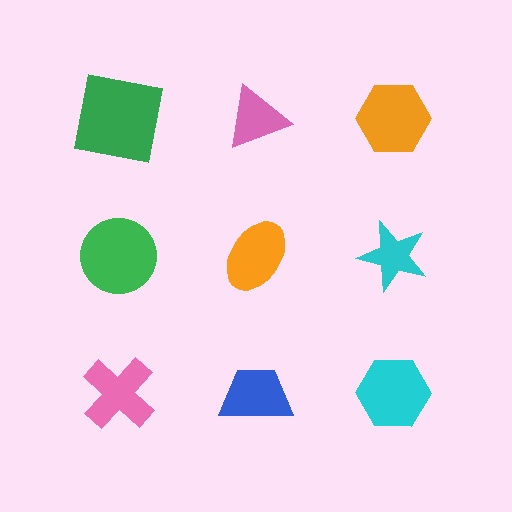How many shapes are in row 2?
3 shapes.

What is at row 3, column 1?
A pink cross.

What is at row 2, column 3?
A cyan star.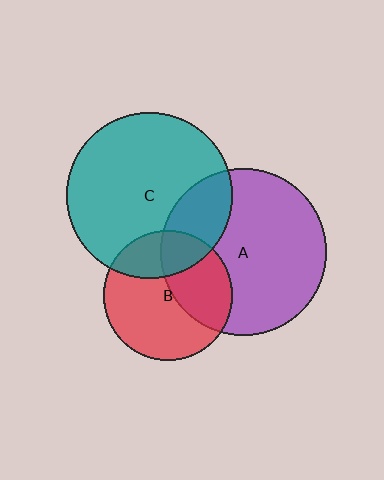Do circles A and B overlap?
Yes.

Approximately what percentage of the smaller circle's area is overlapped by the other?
Approximately 40%.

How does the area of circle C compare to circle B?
Approximately 1.6 times.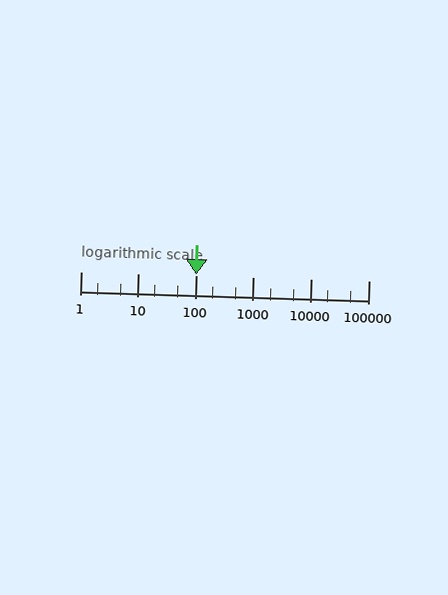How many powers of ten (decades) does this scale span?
The scale spans 5 decades, from 1 to 100000.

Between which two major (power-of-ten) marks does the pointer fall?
The pointer is between 100 and 1000.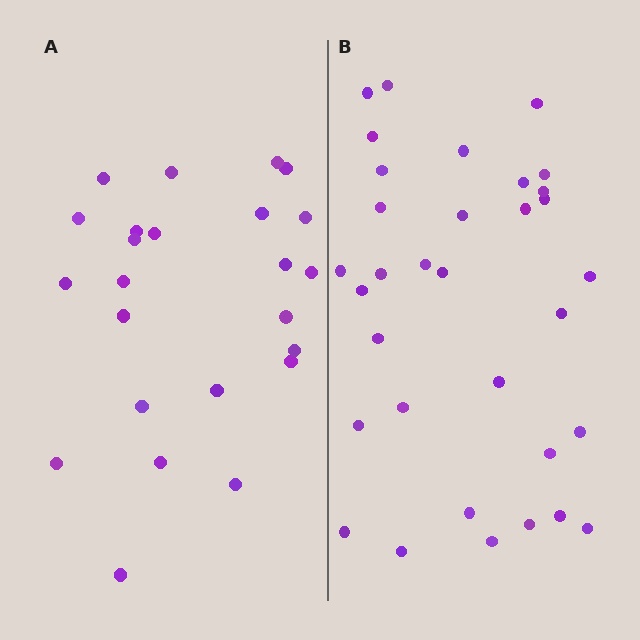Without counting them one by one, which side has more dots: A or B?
Region B (the right region) has more dots.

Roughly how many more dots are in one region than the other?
Region B has roughly 8 or so more dots than region A.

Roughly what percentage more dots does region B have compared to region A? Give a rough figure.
About 40% more.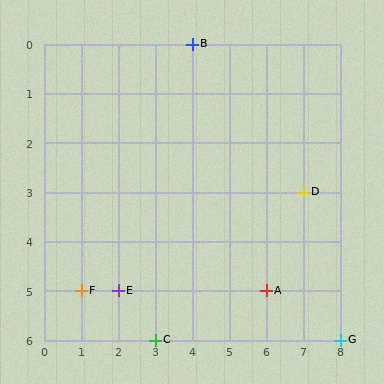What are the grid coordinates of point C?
Point C is at grid coordinates (3, 6).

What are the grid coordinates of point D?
Point D is at grid coordinates (7, 3).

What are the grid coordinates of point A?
Point A is at grid coordinates (6, 5).